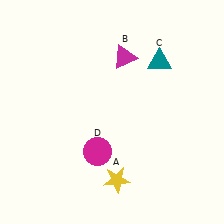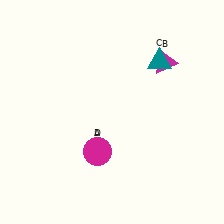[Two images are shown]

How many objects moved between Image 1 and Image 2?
2 objects moved between the two images.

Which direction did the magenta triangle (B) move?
The magenta triangle (B) moved right.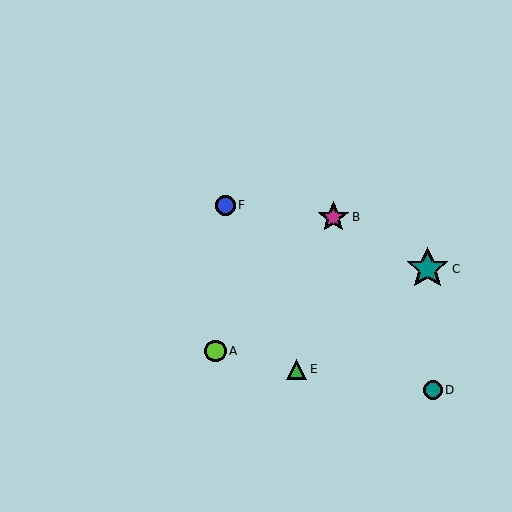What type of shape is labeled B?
Shape B is a magenta star.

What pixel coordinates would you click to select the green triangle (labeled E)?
Click at (297, 369) to select the green triangle E.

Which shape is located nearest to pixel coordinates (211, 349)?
The lime circle (labeled A) at (215, 351) is nearest to that location.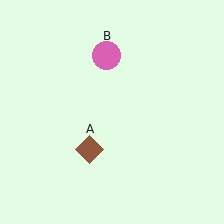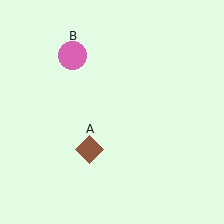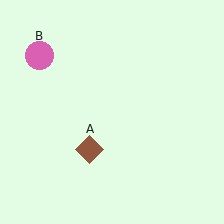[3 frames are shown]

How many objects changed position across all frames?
1 object changed position: pink circle (object B).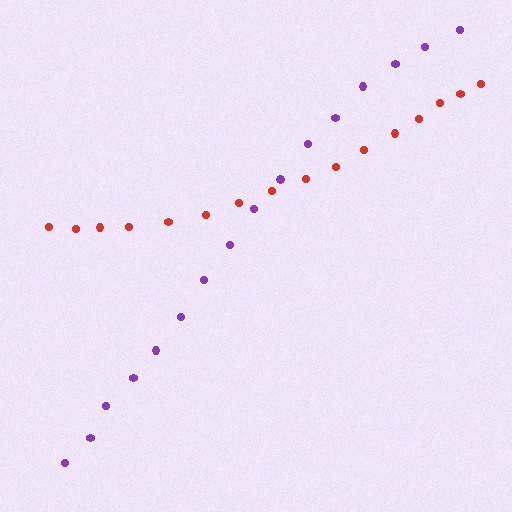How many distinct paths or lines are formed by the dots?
There are 2 distinct paths.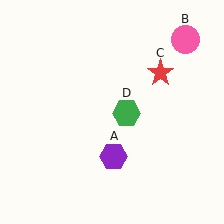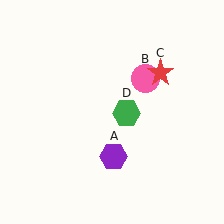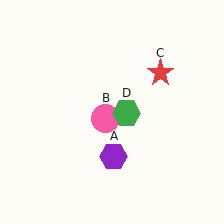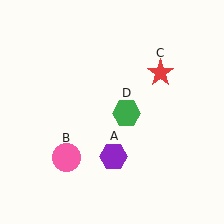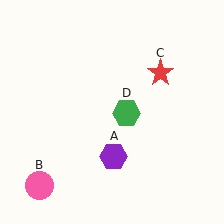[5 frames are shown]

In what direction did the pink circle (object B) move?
The pink circle (object B) moved down and to the left.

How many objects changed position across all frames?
1 object changed position: pink circle (object B).